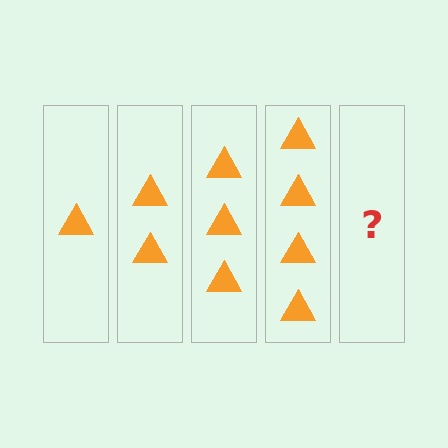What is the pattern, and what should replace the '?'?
The pattern is that each step adds one more triangle. The '?' should be 5 triangles.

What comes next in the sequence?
The next element should be 5 triangles.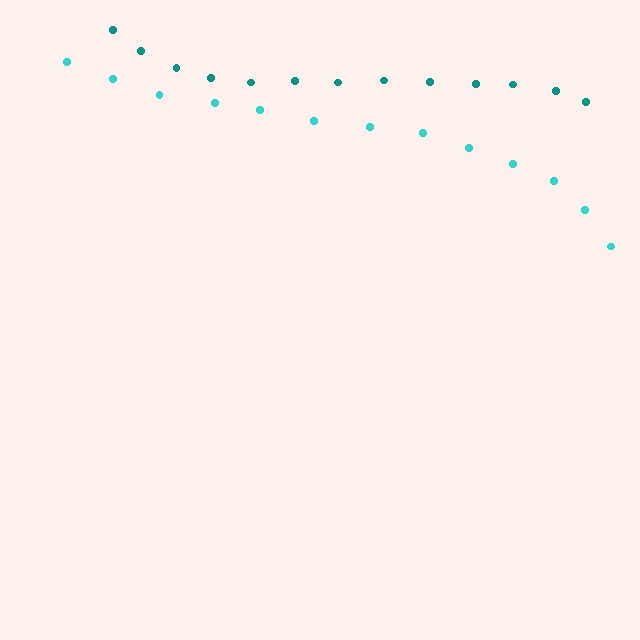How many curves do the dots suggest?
There are 2 distinct paths.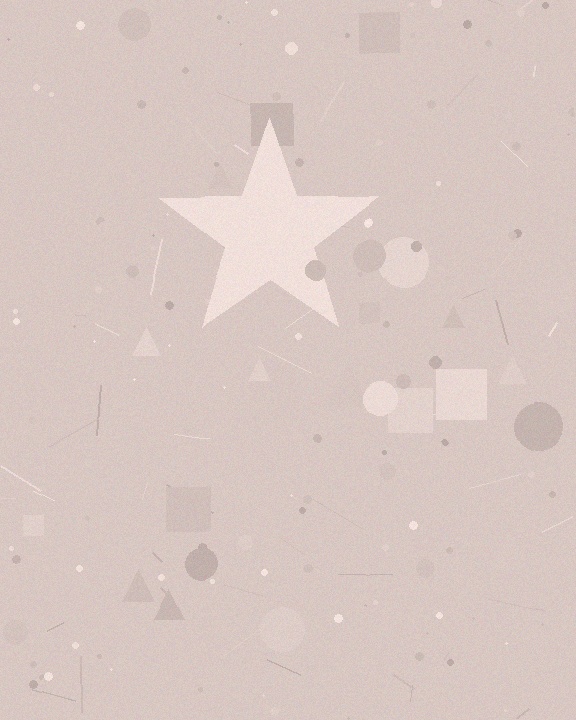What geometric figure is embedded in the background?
A star is embedded in the background.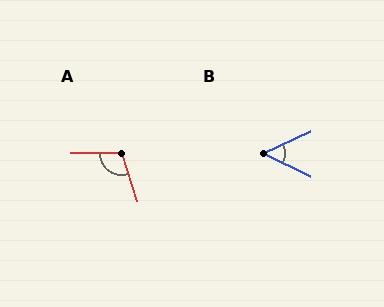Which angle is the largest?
A, at approximately 108 degrees.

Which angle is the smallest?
B, at approximately 51 degrees.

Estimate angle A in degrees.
Approximately 108 degrees.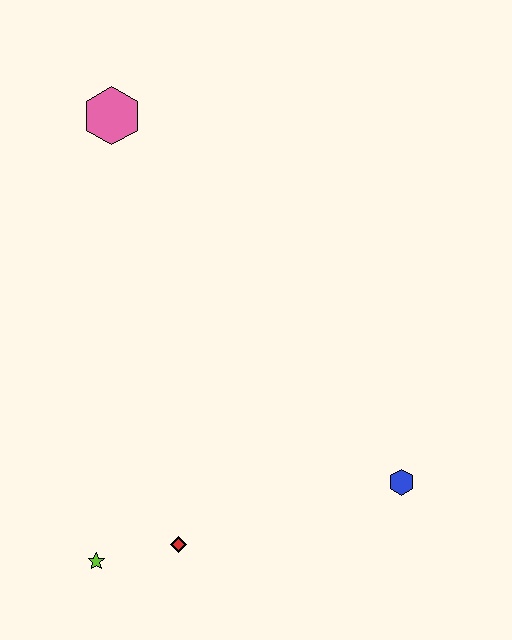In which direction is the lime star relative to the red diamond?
The lime star is to the left of the red diamond.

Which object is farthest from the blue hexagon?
The pink hexagon is farthest from the blue hexagon.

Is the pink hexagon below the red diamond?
No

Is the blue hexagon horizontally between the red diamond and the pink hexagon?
No